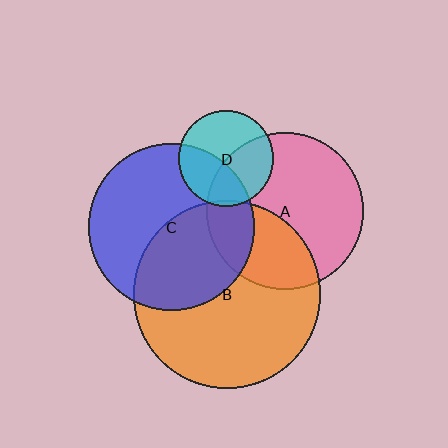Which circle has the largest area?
Circle B (orange).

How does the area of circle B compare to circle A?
Approximately 1.4 times.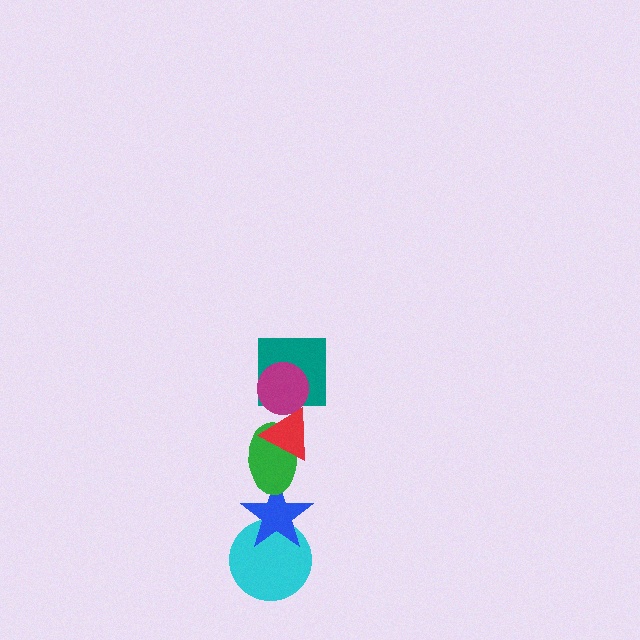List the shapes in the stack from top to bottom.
From top to bottom: the magenta circle, the teal square, the red triangle, the green ellipse, the blue star, the cyan circle.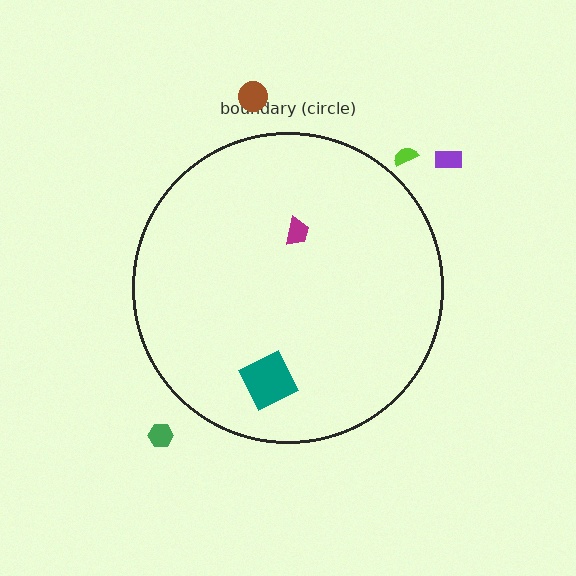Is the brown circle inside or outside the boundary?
Outside.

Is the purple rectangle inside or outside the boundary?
Outside.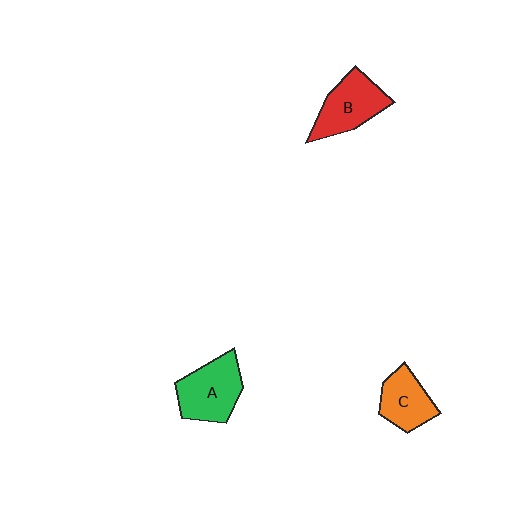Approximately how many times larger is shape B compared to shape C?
Approximately 1.2 times.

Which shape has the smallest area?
Shape C (orange).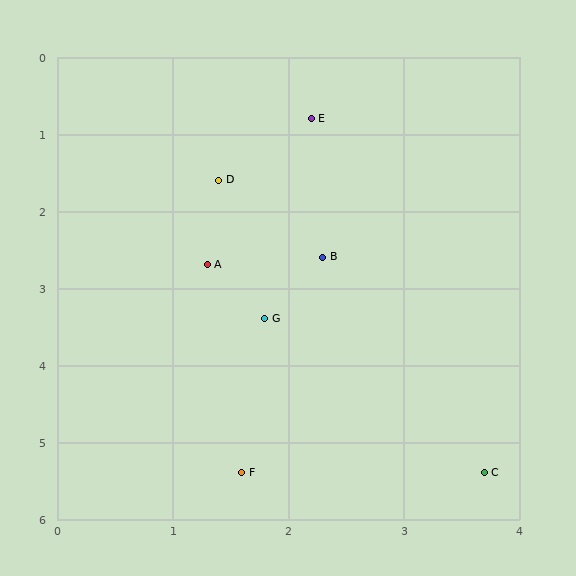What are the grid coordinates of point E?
Point E is at approximately (2.2, 0.8).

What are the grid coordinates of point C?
Point C is at approximately (3.7, 5.4).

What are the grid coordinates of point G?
Point G is at approximately (1.8, 3.4).